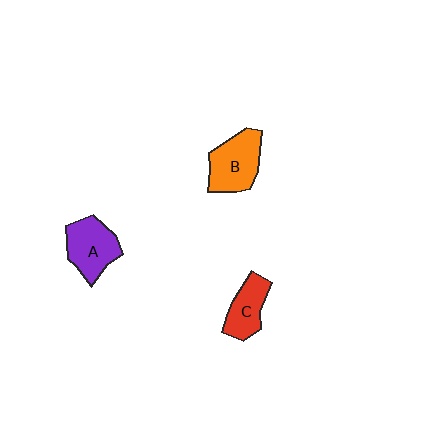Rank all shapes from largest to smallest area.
From largest to smallest: B (orange), A (purple), C (red).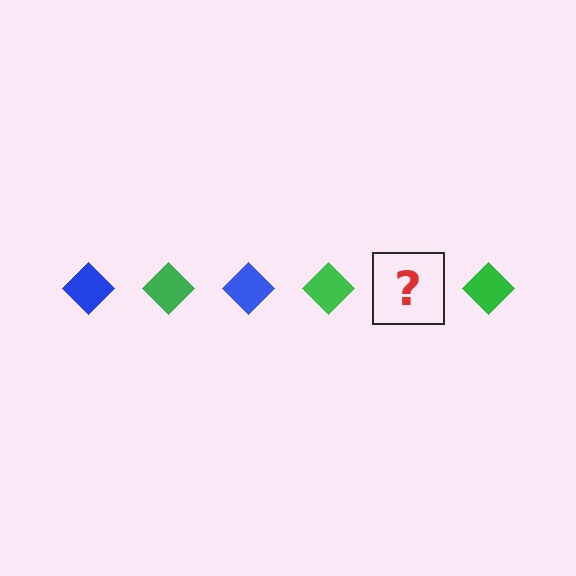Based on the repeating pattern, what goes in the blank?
The blank should be a blue diamond.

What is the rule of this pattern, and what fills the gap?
The rule is that the pattern cycles through blue, green diamonds. The gap should be filled with a blue diamond.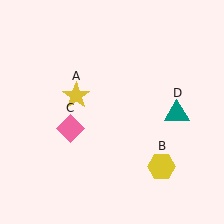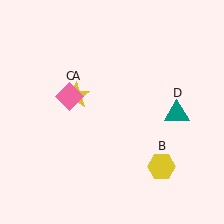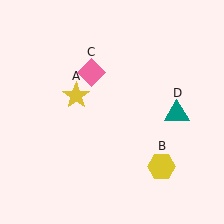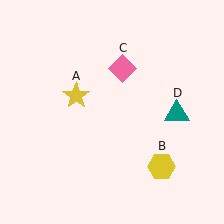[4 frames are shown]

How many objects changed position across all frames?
1 object changed position: pink diamond (object C).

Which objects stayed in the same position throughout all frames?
Yellow star (object A) and yellow hexagon (object B) and teal triangle (object D) remained stationary.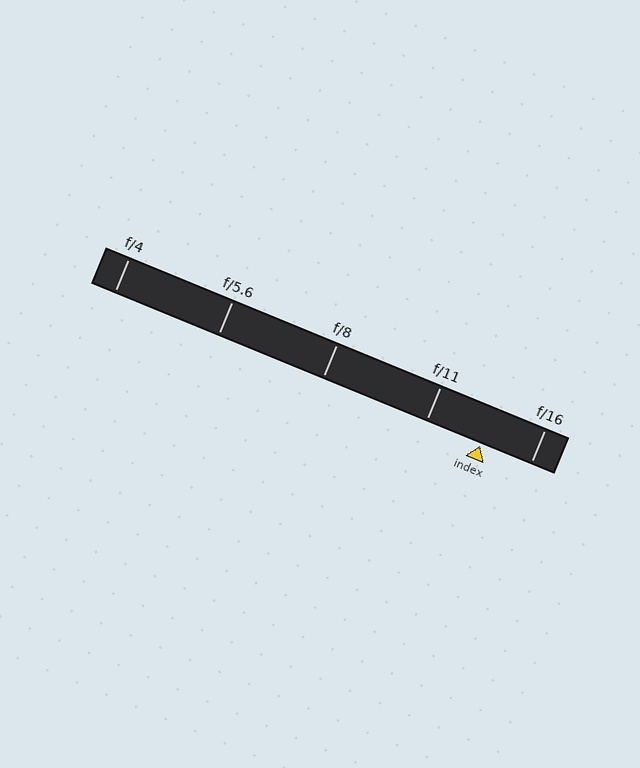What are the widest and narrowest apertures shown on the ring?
The widest aperture shown is f/4 and the narrowest is f/16.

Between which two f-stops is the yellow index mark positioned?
The index mark is between f/11 and f/16.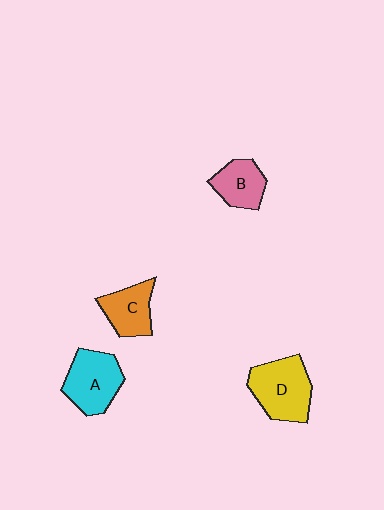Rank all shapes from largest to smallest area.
From largest to smallest: D (yellow), A (cyan), C (orange), B (pink).